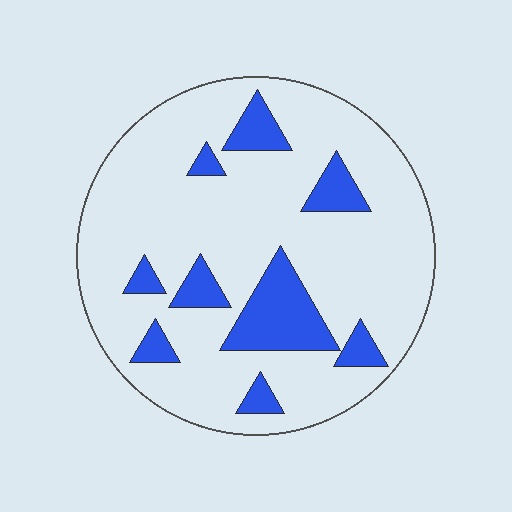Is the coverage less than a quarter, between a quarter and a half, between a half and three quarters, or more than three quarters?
Less than a quarter.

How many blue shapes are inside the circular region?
9.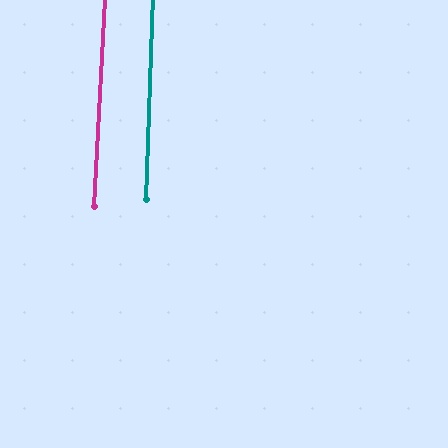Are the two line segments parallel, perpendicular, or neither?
Parallel — their directions differ by only 1.1°.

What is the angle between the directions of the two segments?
Approximately 1 degree.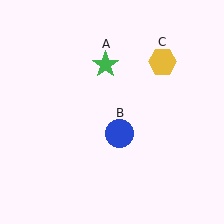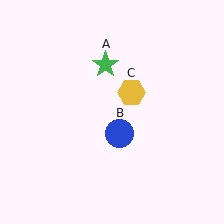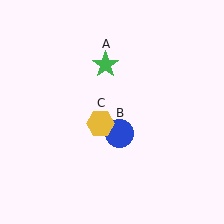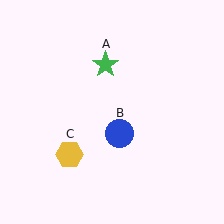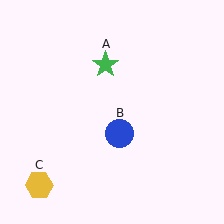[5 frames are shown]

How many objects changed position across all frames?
1 object changed position: yellow hexagon (object C).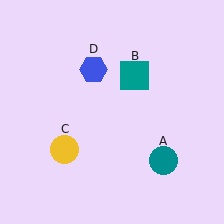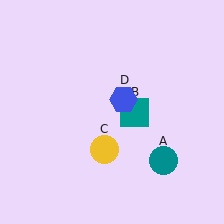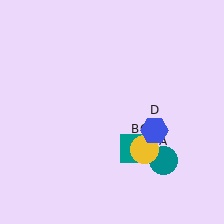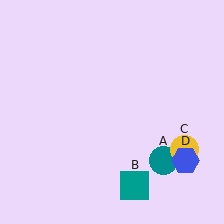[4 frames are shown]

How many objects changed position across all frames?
3 objects changed position: teal square (object B), yellow circle (object C), blue hexagon (object D).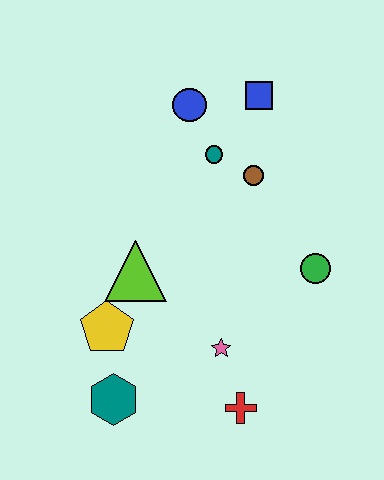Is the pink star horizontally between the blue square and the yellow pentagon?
Yes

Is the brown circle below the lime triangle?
No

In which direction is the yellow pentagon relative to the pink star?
The yellow pentagon is to the left of the pink star.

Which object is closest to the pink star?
The red cross is closest to the pink star.